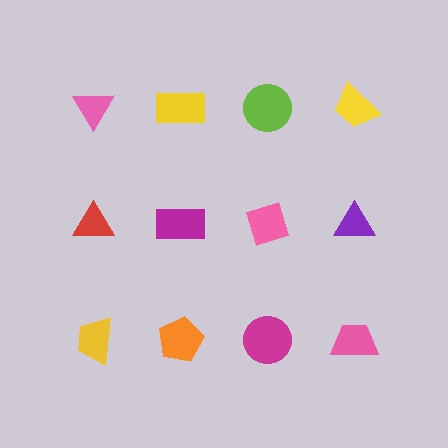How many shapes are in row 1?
4 shapes.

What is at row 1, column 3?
A lime circle.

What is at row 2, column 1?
A red triangle.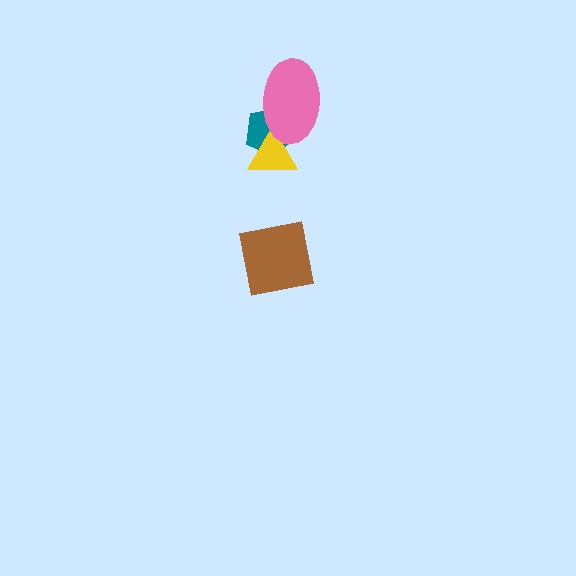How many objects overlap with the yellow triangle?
2 objects overlap with the yellow triangle.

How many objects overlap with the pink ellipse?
2 objects overlap with the pink ellipse.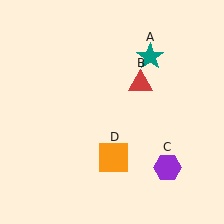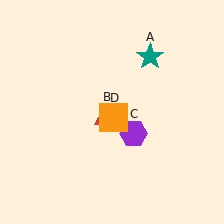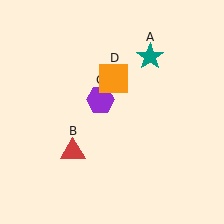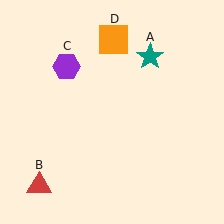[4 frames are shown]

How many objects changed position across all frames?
3 objects changed position: red triangle (object B), purple hexagon (object C), orange square (object D).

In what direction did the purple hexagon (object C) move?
The purple hexagon (object C) moved up and to the left.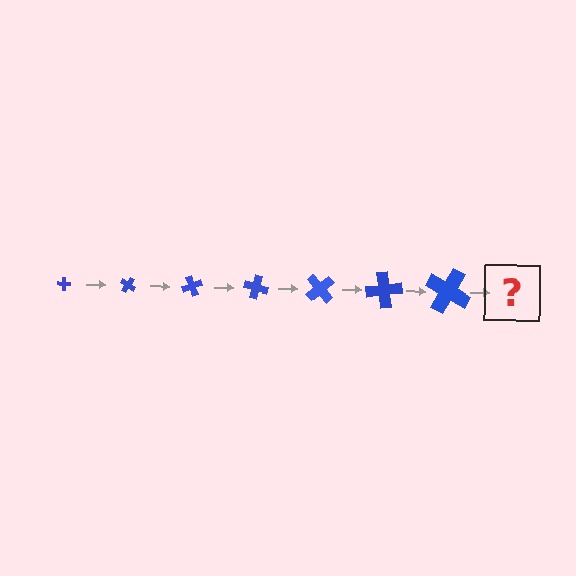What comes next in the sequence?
The next element should be a cross, larger than the previous one and rotated 245 degrees from the start.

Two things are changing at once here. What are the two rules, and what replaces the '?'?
The two rules are that the cross grows larger each step and it rotates 35 degrees each step. The '?' should be a cross, larger than the previous one and rotated 245 degrees from the start.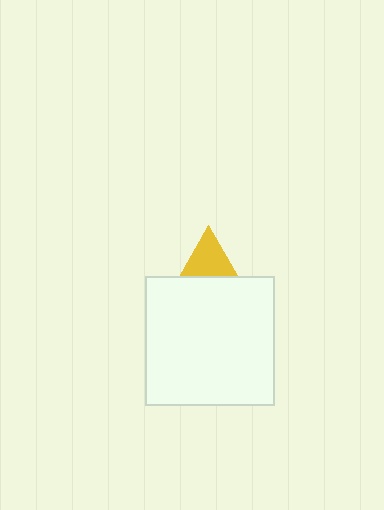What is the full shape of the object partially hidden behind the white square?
The partially hidden object is a yellow triangle.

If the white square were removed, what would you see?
You would see the complete yellow triangle.